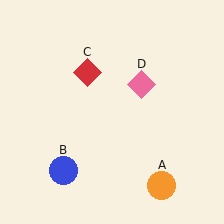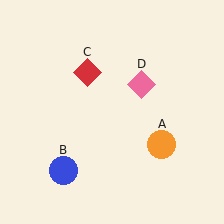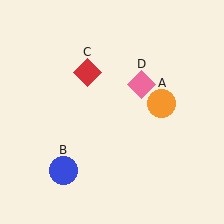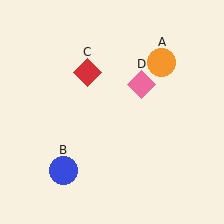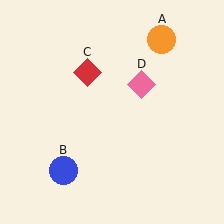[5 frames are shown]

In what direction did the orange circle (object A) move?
The orange circle (object A) moved up.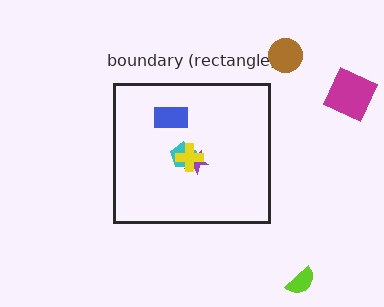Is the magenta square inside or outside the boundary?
Outside.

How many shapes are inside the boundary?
4 inside, 3 outside.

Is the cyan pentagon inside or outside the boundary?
Inside.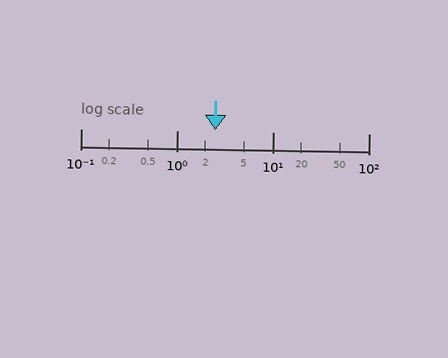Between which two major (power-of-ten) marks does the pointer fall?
The pointer is between 1 and 10.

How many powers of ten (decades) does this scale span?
The scale spans 3 decades, from 0.1 to 100.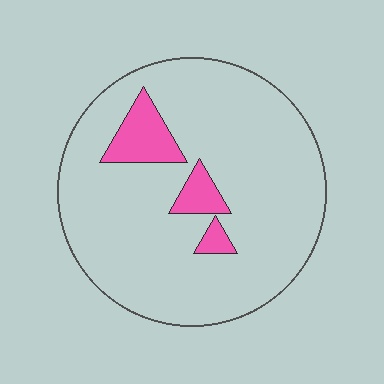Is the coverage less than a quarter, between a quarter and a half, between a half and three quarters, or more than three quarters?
Less than a quarter.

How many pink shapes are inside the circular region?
3.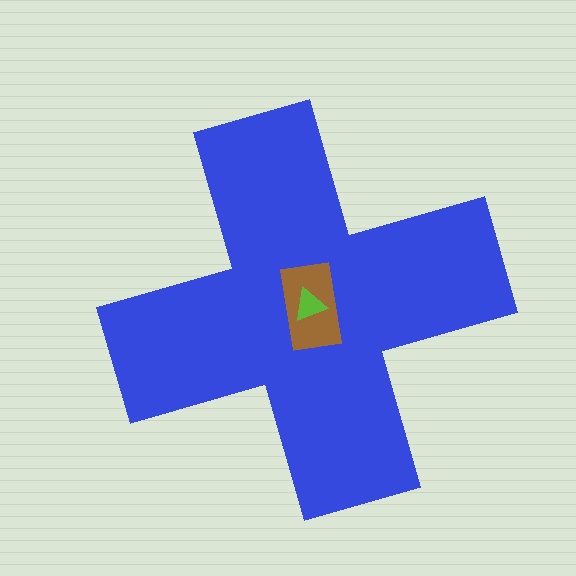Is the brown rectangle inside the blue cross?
Yes.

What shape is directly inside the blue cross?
The brown rectangle.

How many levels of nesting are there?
3.